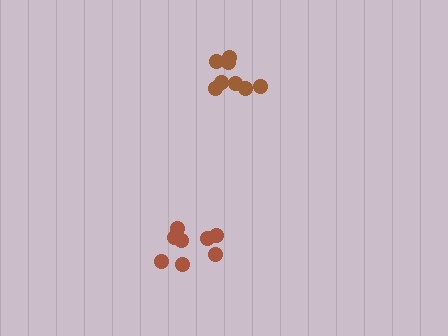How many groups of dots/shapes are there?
There are 2 groups.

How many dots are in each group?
Group 1: 8 dots, Group 2: 8 dots (16 total).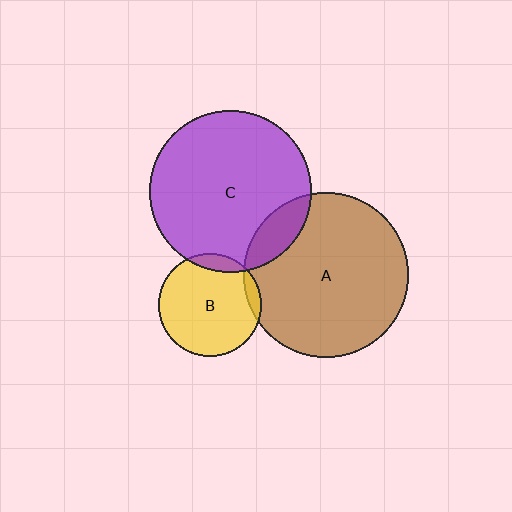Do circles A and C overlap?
Yes.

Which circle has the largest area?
Circle A (brown).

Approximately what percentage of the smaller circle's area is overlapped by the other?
Approximately 10%.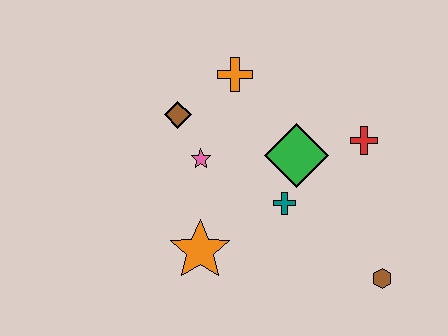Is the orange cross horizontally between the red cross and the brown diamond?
Yes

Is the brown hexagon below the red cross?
Yes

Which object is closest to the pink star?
The brown diamond is closest to the pink star.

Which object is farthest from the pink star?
The brown hexagon is farthest from the pink star.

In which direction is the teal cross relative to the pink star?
The teal cross is to the right of the pink star.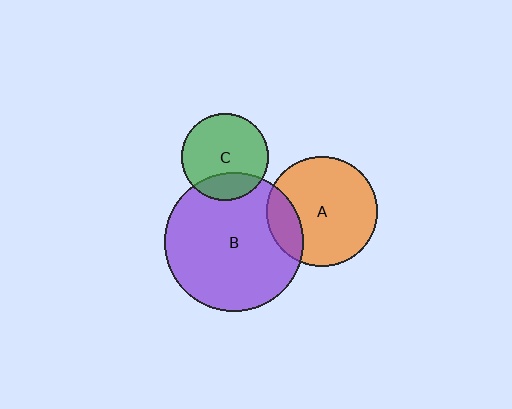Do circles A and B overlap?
Yes.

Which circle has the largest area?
Circle B (purple).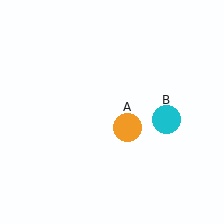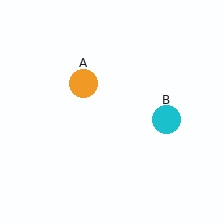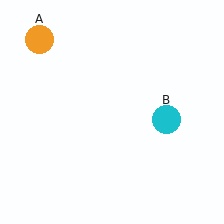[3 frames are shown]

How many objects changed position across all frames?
1 object changed position: orange circle (object A).